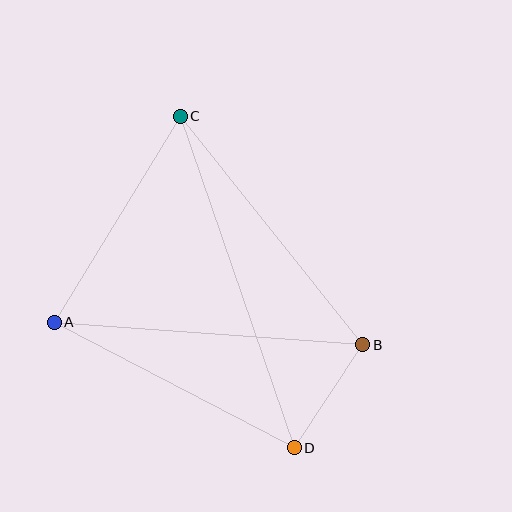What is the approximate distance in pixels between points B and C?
The distance between B and C is approximately 293 pixels.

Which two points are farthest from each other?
Points C and D are farthest from each other.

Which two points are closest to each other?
Points B and D are closest to each other.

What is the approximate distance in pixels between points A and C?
The distance between A and C is approximately 242 pixels.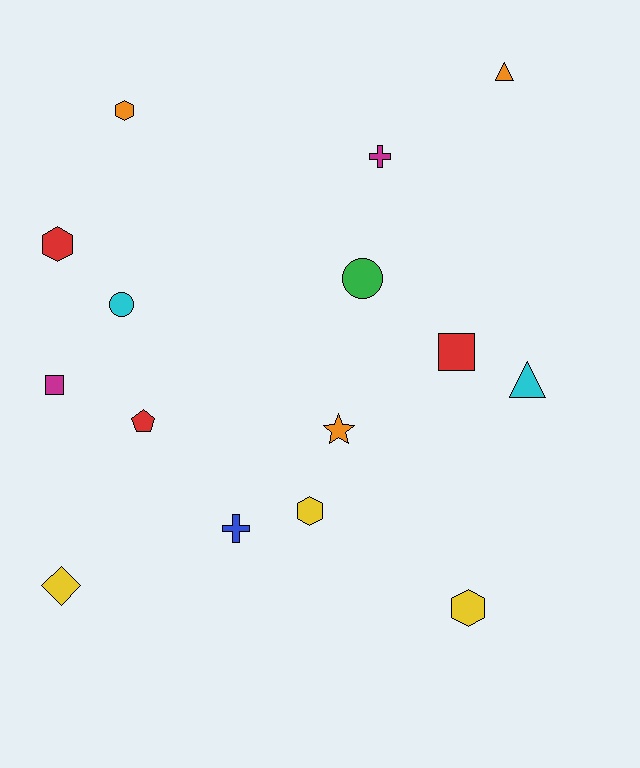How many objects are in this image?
There are 15 objects.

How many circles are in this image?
There are 2 circles.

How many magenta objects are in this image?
There are 2 magenta objects.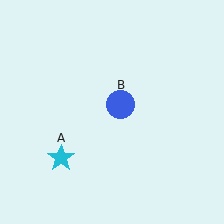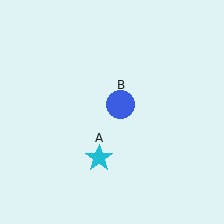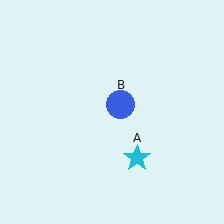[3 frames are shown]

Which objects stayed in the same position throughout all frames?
Blue circle (object B) remained stationary.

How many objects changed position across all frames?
1 object changed position: cyan star (object A).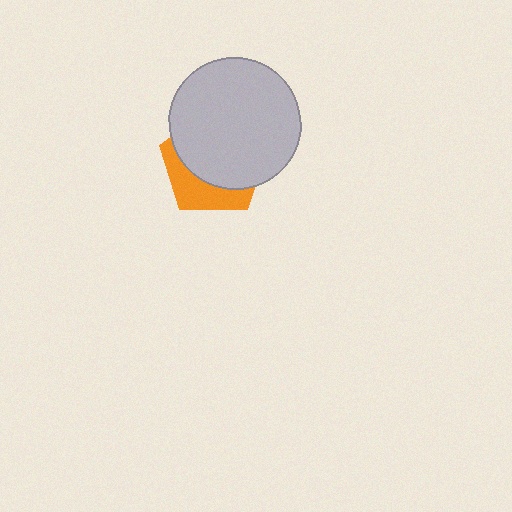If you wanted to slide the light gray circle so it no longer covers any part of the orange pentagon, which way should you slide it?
Slide it toward the upper-right — that is the most direct way to separate the two shapes.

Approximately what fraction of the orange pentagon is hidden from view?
Roughly 67% of the orange pentagon is hidden behind the light gray circle.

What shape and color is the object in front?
The object in front is a light gray circle.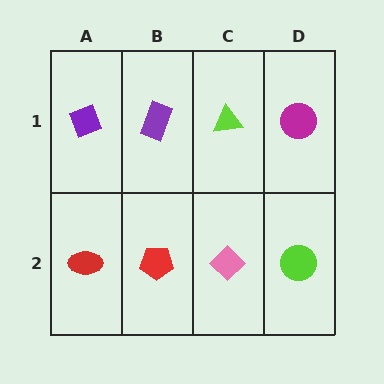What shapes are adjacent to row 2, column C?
A lime triangle (row 1, column C), a red pentagon (row 2, column B), a lime circle (row 2, column D).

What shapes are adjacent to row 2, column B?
A purple rectangle (row 1, column B), a red ellipse (row 2, column A), a pink diamond (row 2, column C).